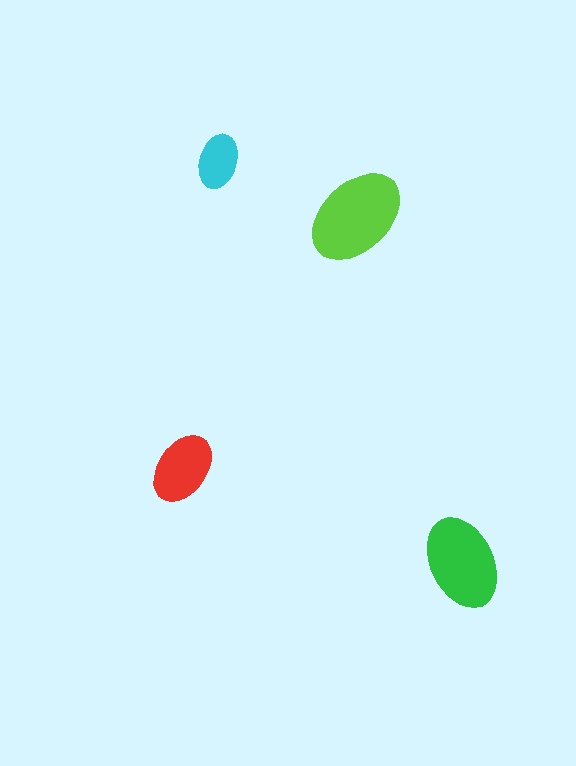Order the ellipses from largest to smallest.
the lime one, the green one, the red one, the cyan one.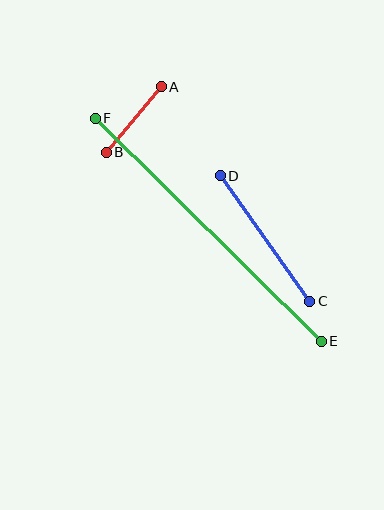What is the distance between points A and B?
The distance is approximately 86 pixels.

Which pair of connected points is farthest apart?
Points E and F are farthest apart.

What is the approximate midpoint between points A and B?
The midpoint is at approximately (134, 120) pixels.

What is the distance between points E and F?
The distance is approximately 317 pixels.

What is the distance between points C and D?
The distance is approximately 154 pixels.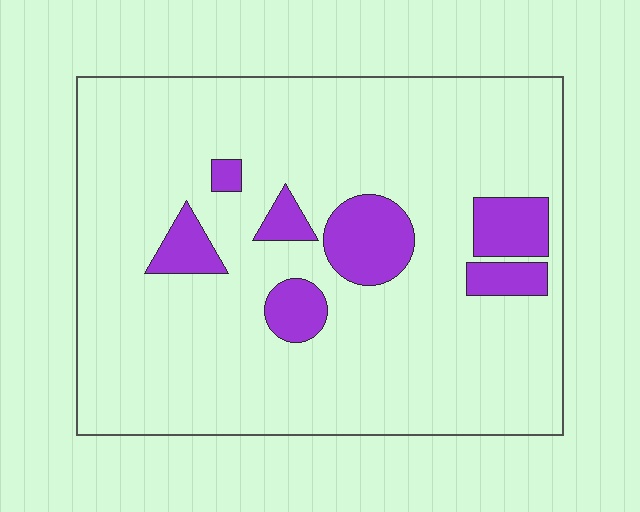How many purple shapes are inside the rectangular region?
7.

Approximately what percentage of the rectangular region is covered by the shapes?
Approximately 15%.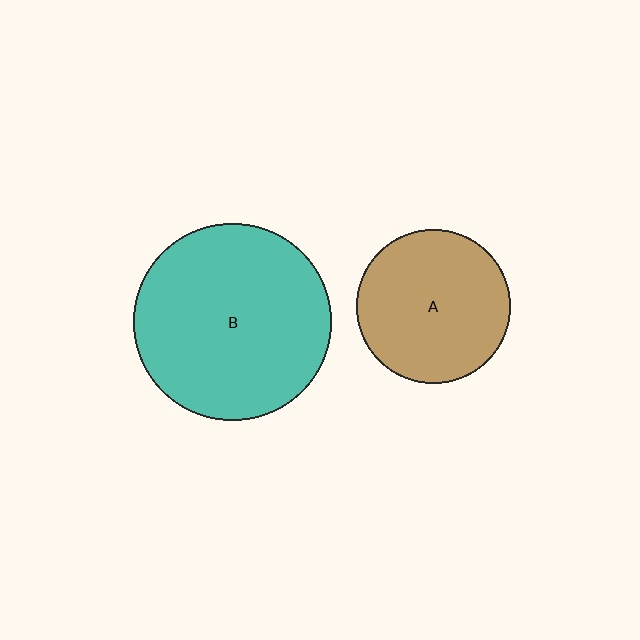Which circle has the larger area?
Circle B (teal).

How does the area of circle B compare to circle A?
Approximately 1.6 times.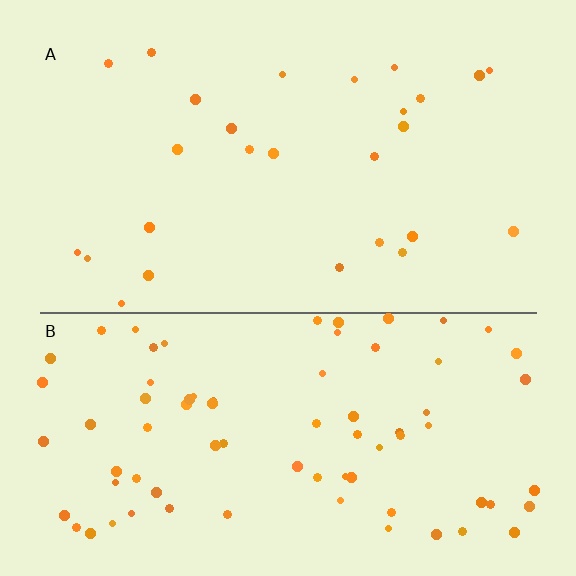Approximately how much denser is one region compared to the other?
Approximately 2.9× — region B over region A.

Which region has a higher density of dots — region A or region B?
B (the bottom).